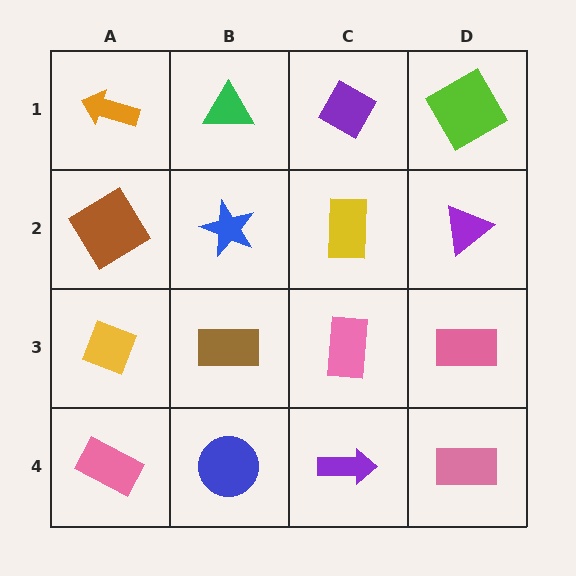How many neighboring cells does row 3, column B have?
4.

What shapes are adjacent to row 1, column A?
A brown diamond (row 2, column A), a green triangle (row 1, column B).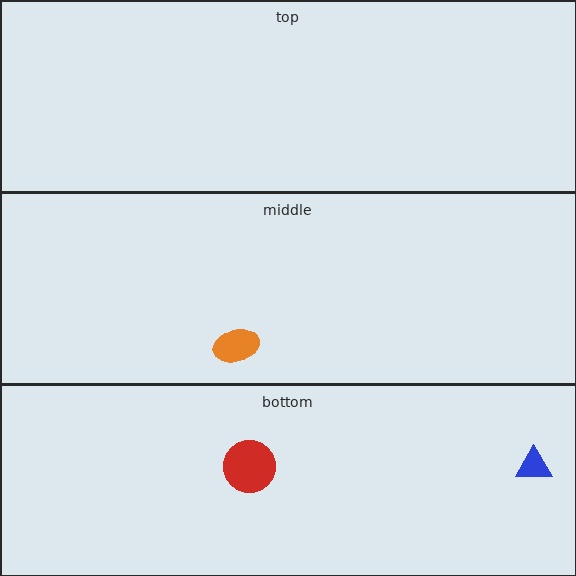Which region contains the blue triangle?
The bottom region.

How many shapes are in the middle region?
1.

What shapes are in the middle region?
The orange ellipse.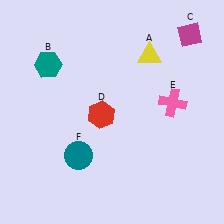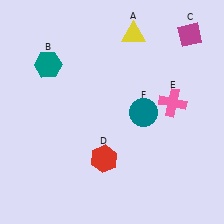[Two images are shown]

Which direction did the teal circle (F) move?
The teal circle (F) moved right.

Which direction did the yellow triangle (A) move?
The yellow triangle (A) moved up.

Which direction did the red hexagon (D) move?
The red hexagon (D) moved down.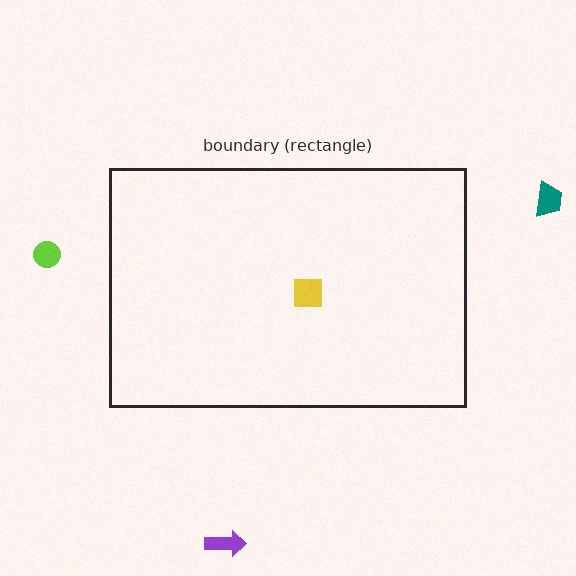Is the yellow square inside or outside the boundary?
Inside.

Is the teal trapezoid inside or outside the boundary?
Outside.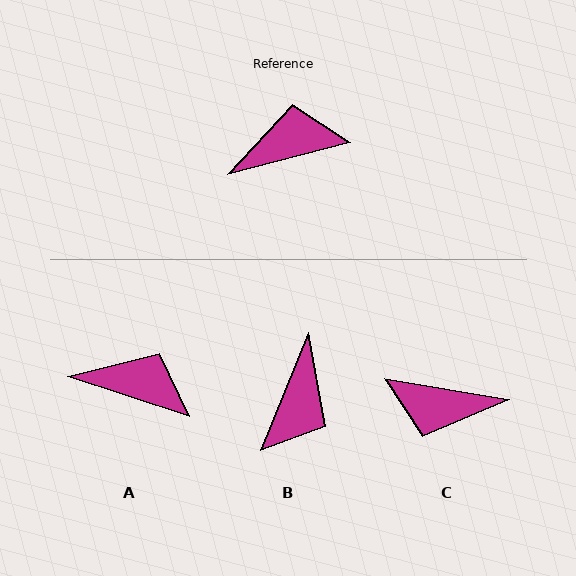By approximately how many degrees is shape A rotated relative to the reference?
Approximately 33 degrees clockwise.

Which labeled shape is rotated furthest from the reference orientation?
C, about 156 degrees away.